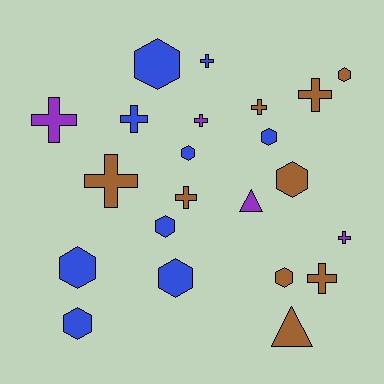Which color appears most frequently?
Blue, with 9 objects.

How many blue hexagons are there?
There are 7 blue hexagons.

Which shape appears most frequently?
Hexagon, with 10 objects.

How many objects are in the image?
There are 22 objects.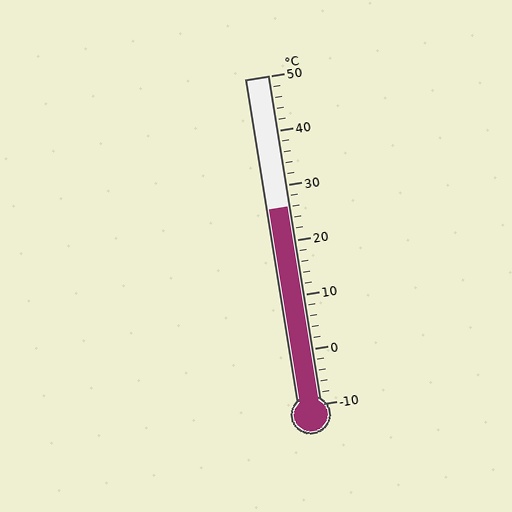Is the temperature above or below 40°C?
The temperature is below 40°C.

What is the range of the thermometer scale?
The thermometer scale ranges from -10°C to 50°C.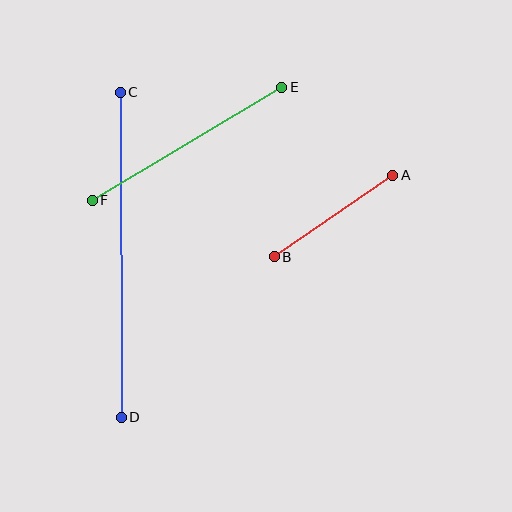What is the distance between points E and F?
The distance is approximately 221 pixels.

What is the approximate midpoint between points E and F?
The midpoint is at approximately (187, 144) pixels.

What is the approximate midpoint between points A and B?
The midpoint is at approximately (333, 216) pixels.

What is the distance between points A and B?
The distance is approximately 144 pixels.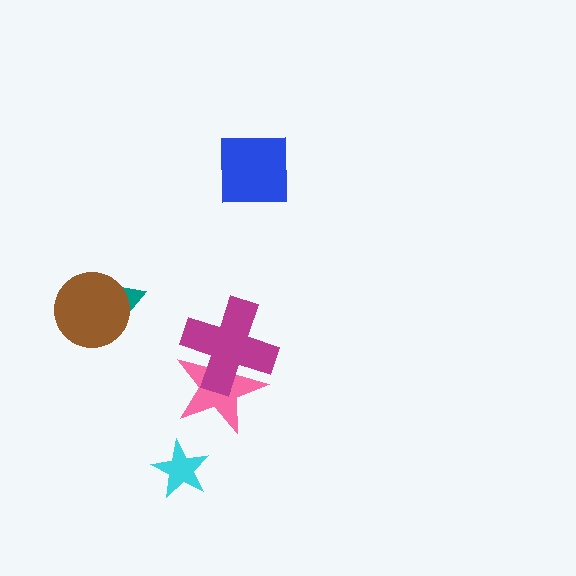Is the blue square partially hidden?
No, no other shape covers it.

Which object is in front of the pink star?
The magenta cross is in front of the pink star.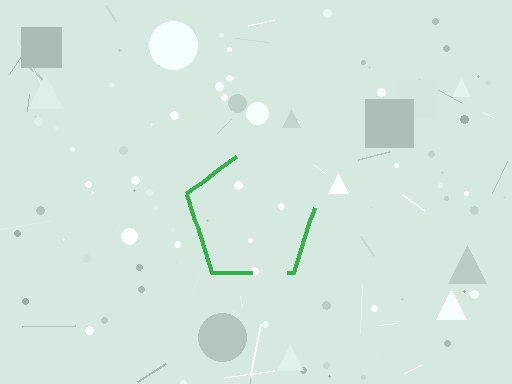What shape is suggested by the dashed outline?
The dashed outline suggests a pentagon.